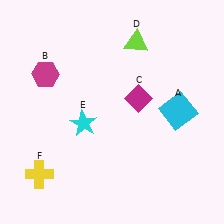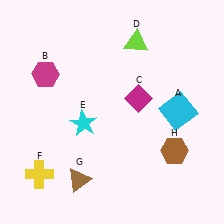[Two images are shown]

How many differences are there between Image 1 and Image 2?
There are 2 differences between the two images.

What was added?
A brown triangle (G), a brown hexagon (H) were added in Image 2.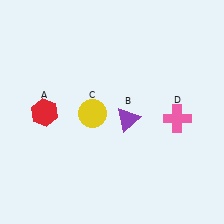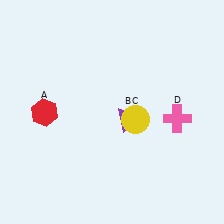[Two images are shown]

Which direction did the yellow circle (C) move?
The yellow circle (C) moved right.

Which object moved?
The yellow circle (C) moved right.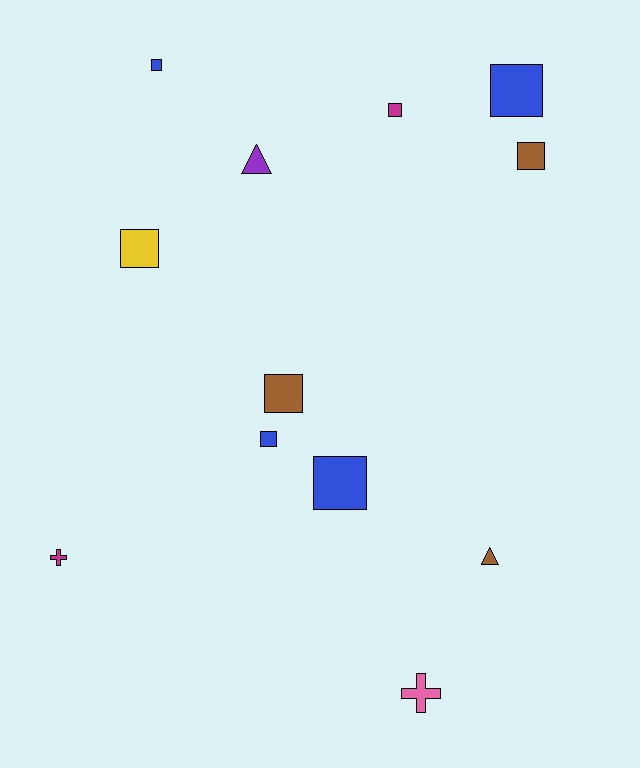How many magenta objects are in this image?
There are 2 magenta objects.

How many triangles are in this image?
There are 2 triangles.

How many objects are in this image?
There are 12 objects.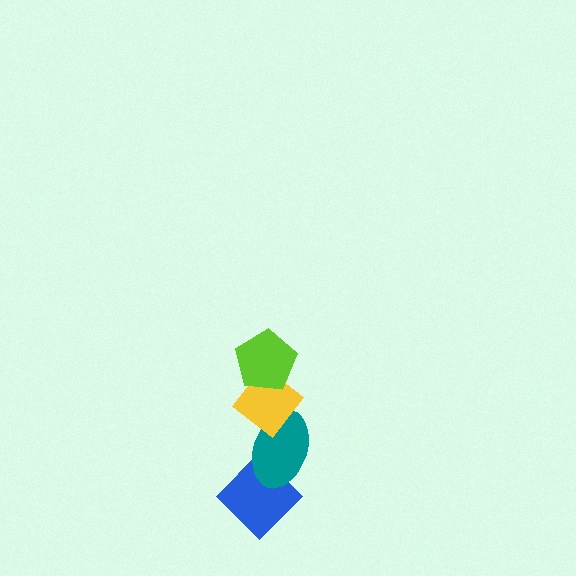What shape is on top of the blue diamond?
The teal ellipse is on top of the blue diamond.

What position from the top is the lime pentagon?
The lime pentagon is 1st from the top.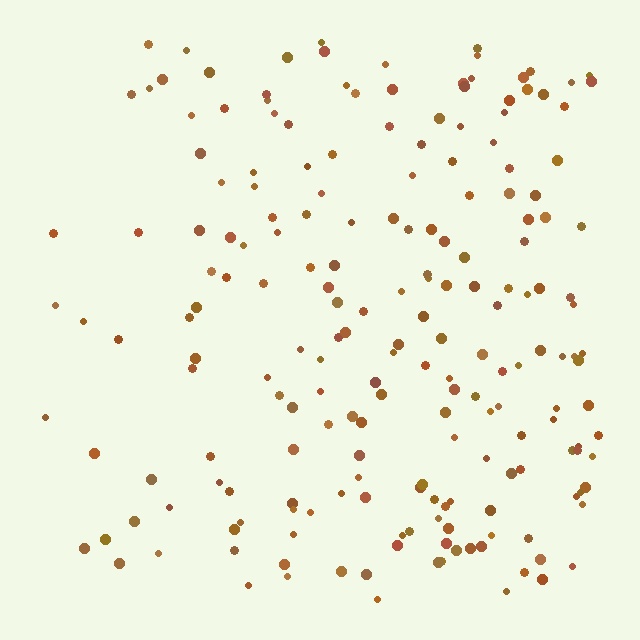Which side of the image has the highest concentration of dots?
The right.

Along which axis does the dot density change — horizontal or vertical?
Horizontal.